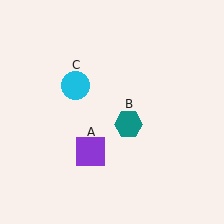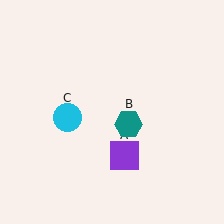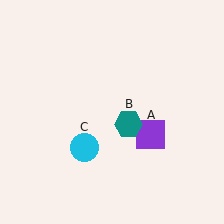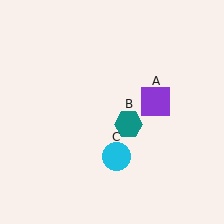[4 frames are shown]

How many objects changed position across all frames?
2 objects changed position: purple square (object A), cyan circle (object C).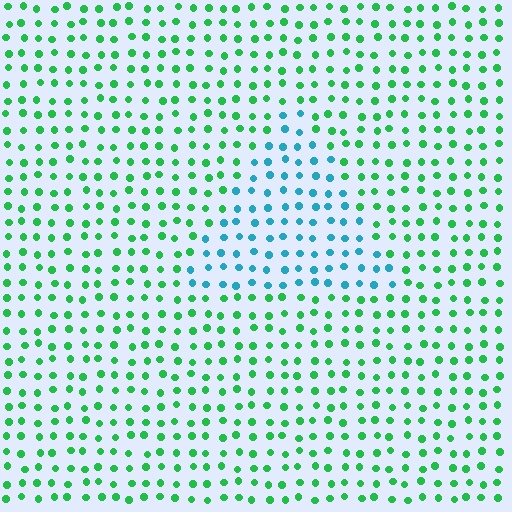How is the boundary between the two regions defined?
The boundary is defined purely by a slight shift in hue (about 55 degrees). Spacing, size, and orientation are identical on both sides.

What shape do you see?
I see a triangle.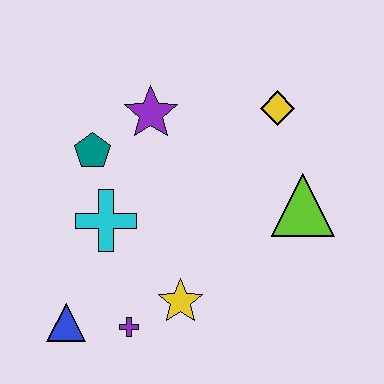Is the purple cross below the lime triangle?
Yes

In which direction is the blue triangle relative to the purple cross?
The blue triangle is to the left of the purple cross.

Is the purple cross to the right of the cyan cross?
Yes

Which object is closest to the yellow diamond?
The lime triangle is closest to the yellow diamond.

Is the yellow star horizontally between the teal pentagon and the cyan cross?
No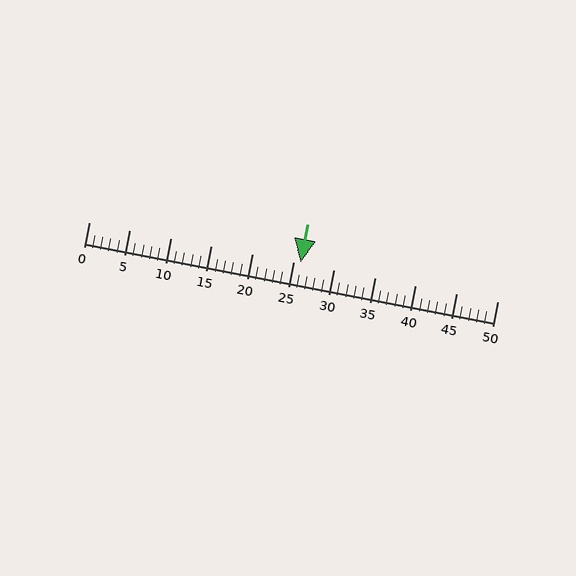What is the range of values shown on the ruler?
The ruler shows values from 0 to 50.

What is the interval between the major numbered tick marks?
The major tick marks are spaced 5 units apart.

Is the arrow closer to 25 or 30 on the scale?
The arrow is closer to 25.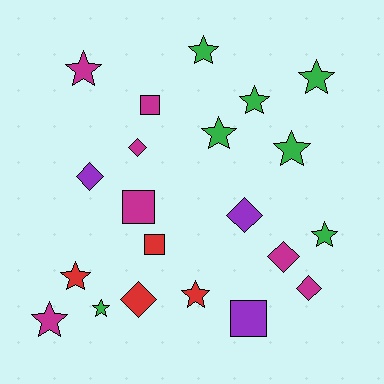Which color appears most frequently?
Magenta, with 7 objects.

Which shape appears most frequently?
Star, with 11 objects.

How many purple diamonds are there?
There are 2 purple diamonds.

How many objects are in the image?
There are 21 objects.